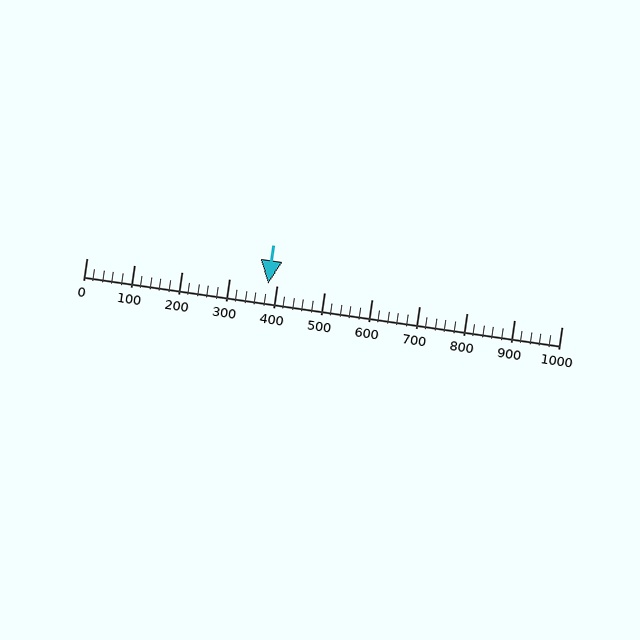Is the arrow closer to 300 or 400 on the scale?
The arrow is closer to 400.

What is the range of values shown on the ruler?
The ruler shows values from 0 to 1000.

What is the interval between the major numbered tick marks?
The major tick marks are spaced 100 units apart.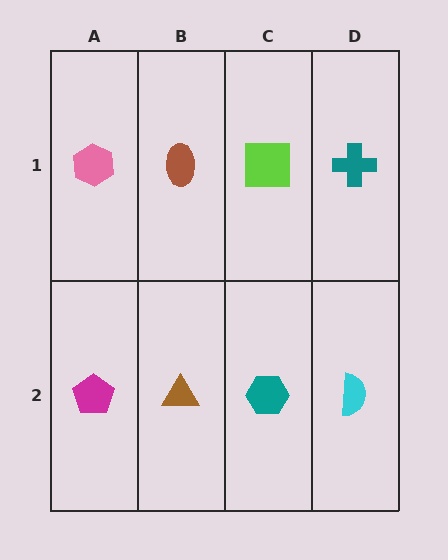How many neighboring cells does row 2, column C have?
3.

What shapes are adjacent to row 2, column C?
A lime square (row 1, column C), a brown triangle (row 2, column B), a cyan semicircle (row 2, column D).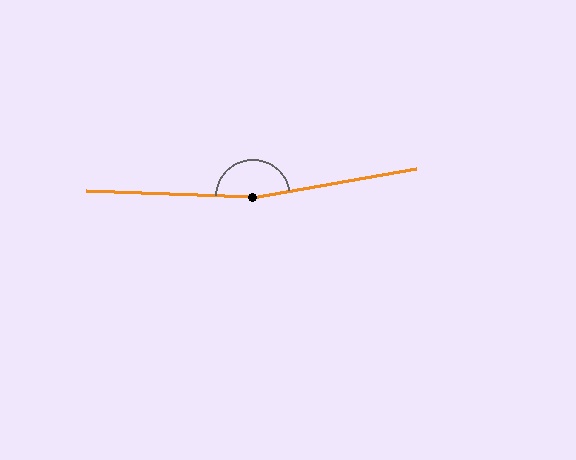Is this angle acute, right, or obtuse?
It is obtuse.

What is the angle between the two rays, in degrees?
Approximately 168 degrees.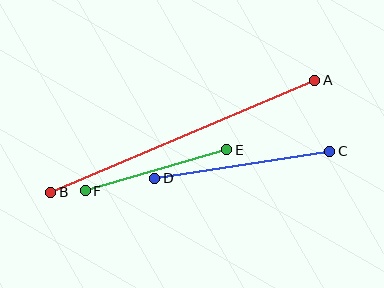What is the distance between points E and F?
The distance is approximately 147 pixels.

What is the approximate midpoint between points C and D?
The midpoint is at approximately (242, 165) pixels.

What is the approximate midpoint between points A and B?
The midpoint is at approximately (183, 136) pixels.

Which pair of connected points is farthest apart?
Points A and B are farthest apart.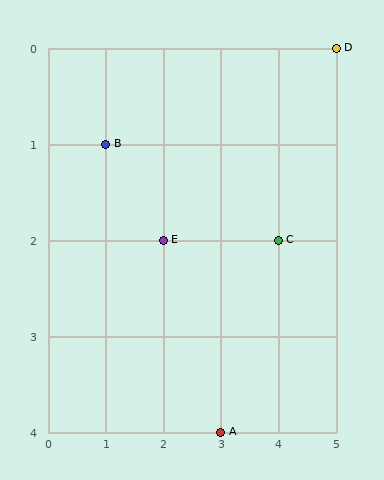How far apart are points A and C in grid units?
Points A and C are 1 column and 2 rows apart (about 2.2 grid units diagonally).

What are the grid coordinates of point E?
Point E is at grid coordinates (2, 2).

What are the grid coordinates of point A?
Point A is at grid coordinates (3, 4).